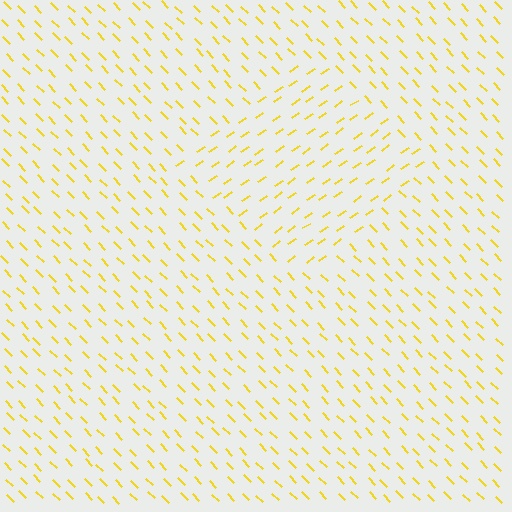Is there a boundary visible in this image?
Yes, there is a texture boundary formed by a change in line orientation.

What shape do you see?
I see a diamond.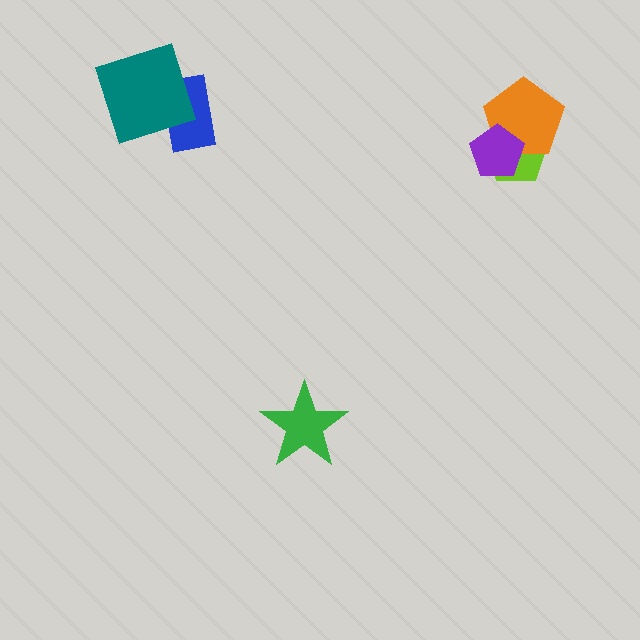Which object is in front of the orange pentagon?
The purple pentagon is in front of the orange pentagon.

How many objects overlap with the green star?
0 objects overlap with the green star.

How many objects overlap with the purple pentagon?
2 objects overlap with the purple pentagon.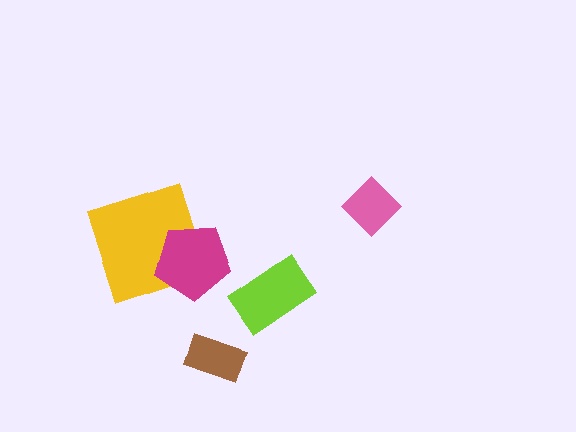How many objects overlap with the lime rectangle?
0 objects overlap with the lime rectangle.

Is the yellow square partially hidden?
Yes, it is partially covered by another shape.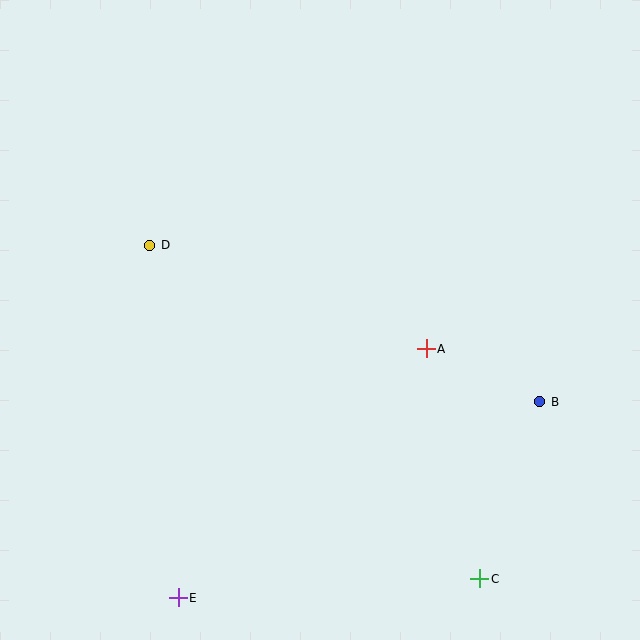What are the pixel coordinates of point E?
Point E is at (178, 598).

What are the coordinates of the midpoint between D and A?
The midpoint between D and A is at (288, 297).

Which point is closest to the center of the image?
Point A at (426, 349) is closest to the center.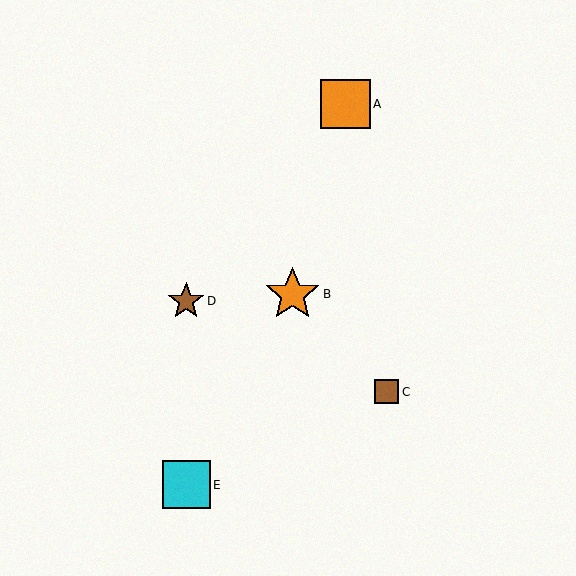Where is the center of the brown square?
The center of the brown square is at (386, 392).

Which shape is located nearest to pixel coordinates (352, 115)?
The orange square (labeled A) at (345, 104) is nearest to that location.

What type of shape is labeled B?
Shape B is an orange star.